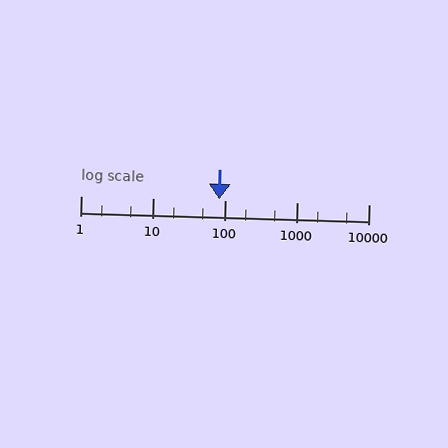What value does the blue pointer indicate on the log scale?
The pointer indicates approximately 85.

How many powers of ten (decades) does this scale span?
The scale spans 4 decades, from 1 to 10000.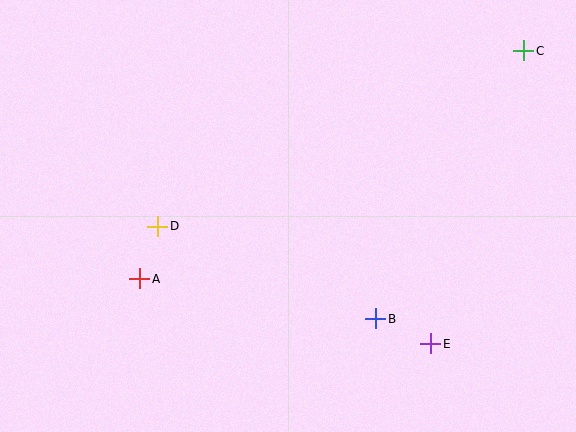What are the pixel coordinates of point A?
Point A is at (140, 279).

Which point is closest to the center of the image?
Point D at (158, 226) is closest to the center.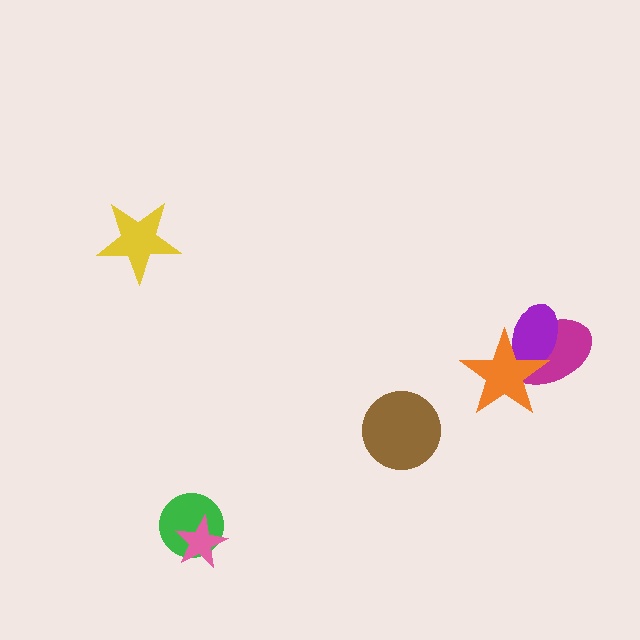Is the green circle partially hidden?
Yes, it is partially covered by another shape.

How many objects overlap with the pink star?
1 object overlaps with the pink star.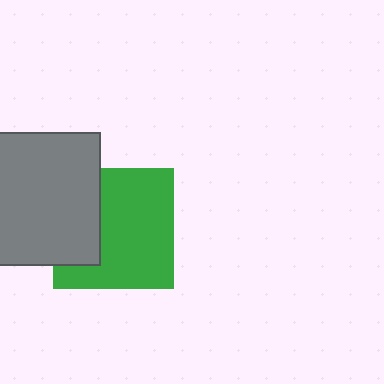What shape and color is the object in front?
The object in front is a gray square.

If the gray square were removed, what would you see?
You would see the complete green square.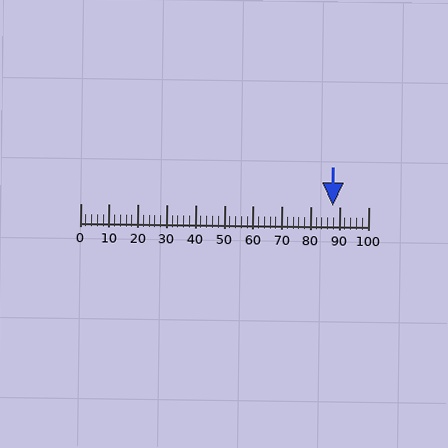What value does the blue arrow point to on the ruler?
The blue arrow points to approximately 88.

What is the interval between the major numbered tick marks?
The major tick marks are spaced 10 units apart.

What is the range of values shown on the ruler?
The ruler shows values from 0 to 100.